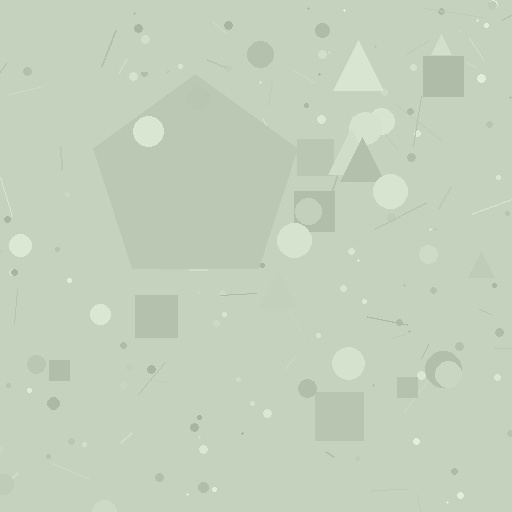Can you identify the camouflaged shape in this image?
The camouflaged shape is a pentagon.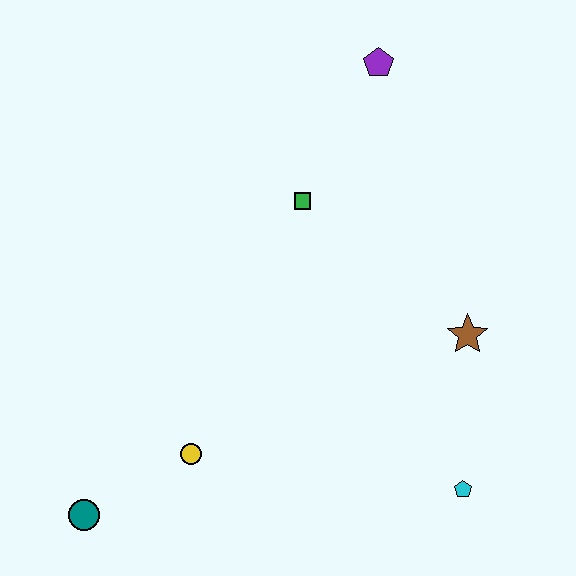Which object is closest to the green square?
The purple pentagon is closest to the green square.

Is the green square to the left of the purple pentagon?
Yes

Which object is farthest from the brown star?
The teal circle is farthest from the brown star.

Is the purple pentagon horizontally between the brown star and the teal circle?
Yes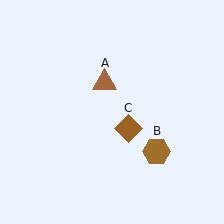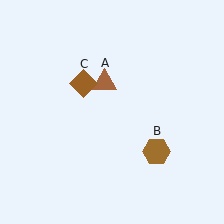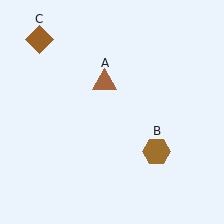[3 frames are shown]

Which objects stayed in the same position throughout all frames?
Brown triangle (object A) and brown hexagon (object B) remained stationary.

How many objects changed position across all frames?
1 object changed position: brown diamond (object C).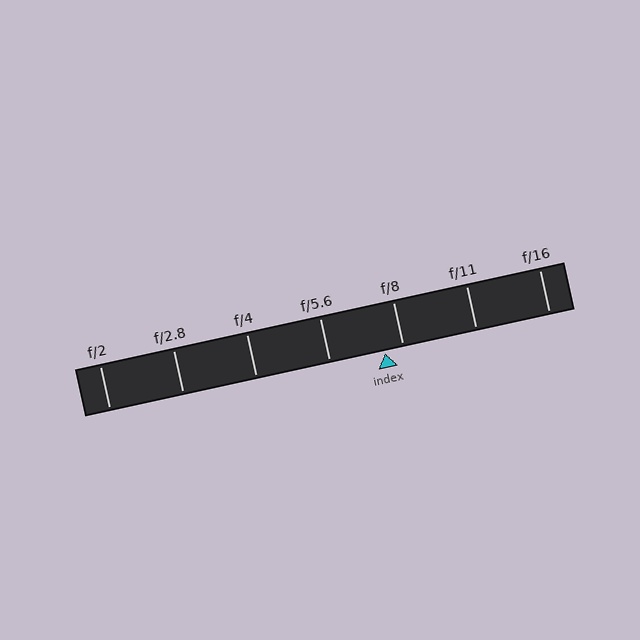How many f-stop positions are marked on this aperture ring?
There are 7 f-stop positions marked.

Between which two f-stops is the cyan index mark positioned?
The index mark is between f/5.6 and f/8.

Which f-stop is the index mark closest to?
The index mark is closest to f/8.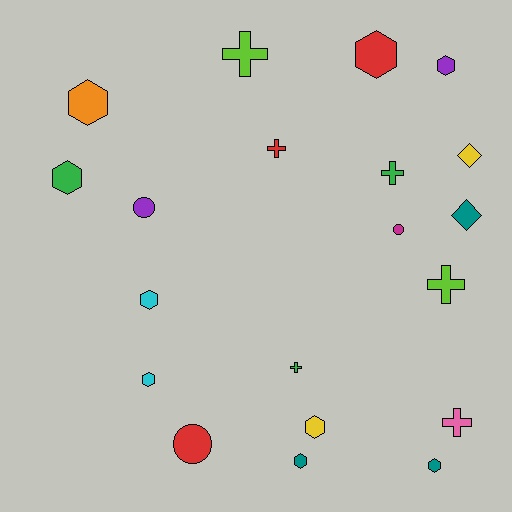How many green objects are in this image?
There are 3 green objects.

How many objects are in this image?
There are 20 objects.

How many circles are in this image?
There are 3 circles.